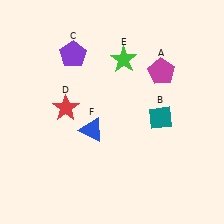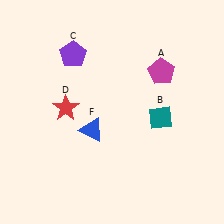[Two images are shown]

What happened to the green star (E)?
The green star (E) was removed in Image 2. It was in the top-right area of Image 1.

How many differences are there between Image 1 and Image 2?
There is 1 difference between the two images.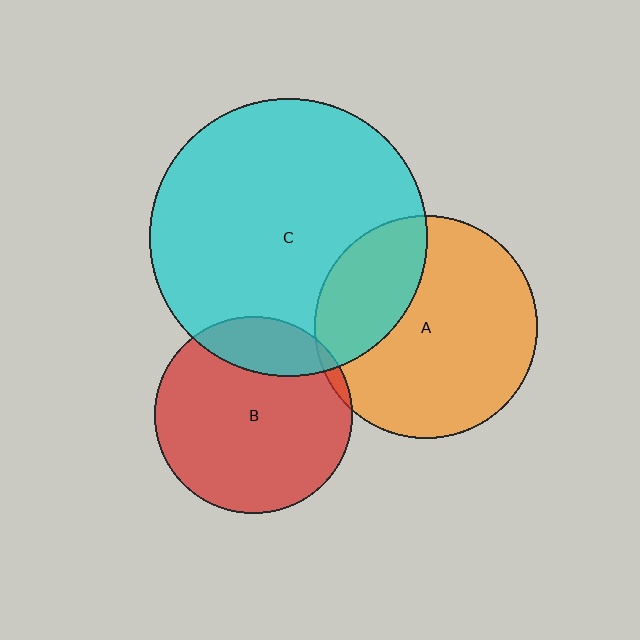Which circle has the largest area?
Circle C (cyan).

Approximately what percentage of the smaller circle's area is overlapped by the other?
Approximately 5%.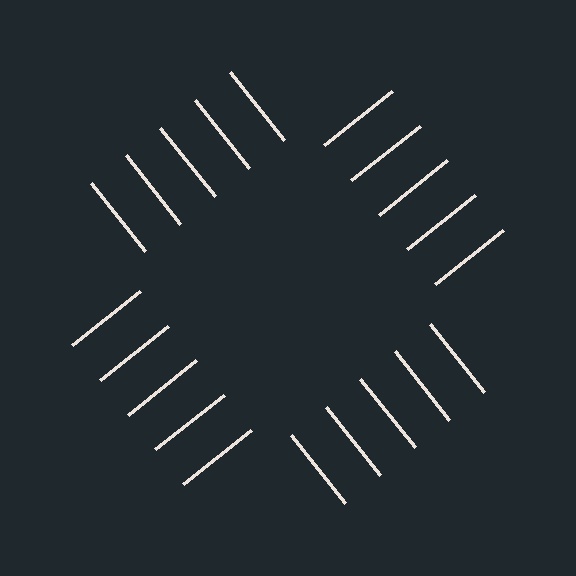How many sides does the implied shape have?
4 sides — the line-ends trace a square.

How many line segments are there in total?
20 — 5 along each of the 4 edges.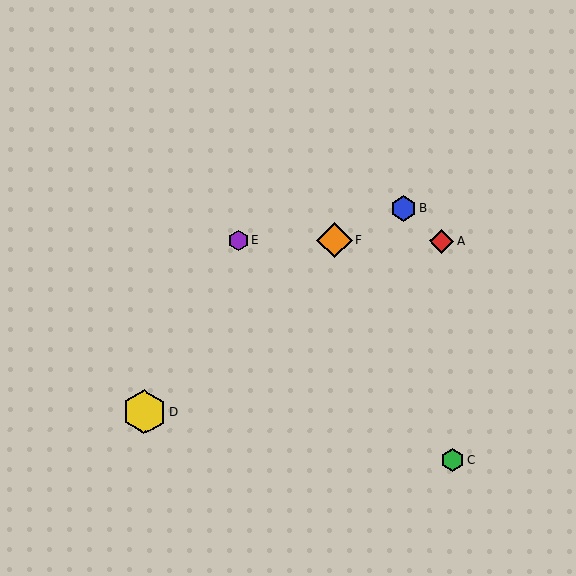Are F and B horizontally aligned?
No, F is at y≈240 and B is at y≈209.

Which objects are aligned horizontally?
Objects A, E, F are aligned horizontally.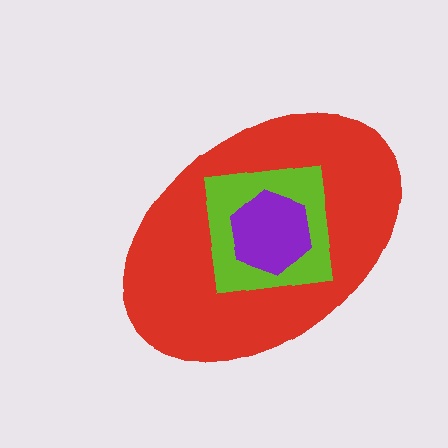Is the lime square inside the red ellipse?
Yes.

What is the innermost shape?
The purple hexagon.